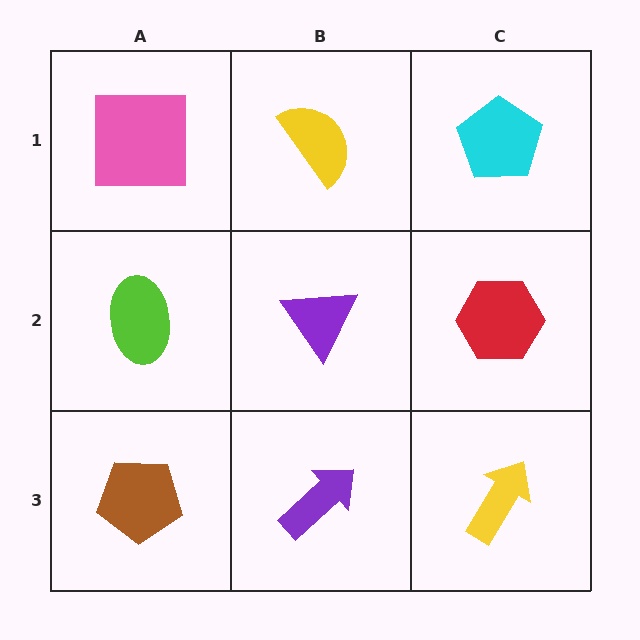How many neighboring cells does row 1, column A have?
2.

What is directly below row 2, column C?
A yellow arrow.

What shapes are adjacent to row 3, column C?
A red hexagon (row 2, column C), a purple arrow (row 3, column B).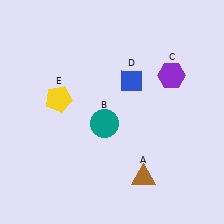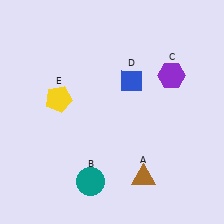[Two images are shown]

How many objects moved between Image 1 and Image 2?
1 object moved between the two images.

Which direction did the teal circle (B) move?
The teal circle (B) moved down.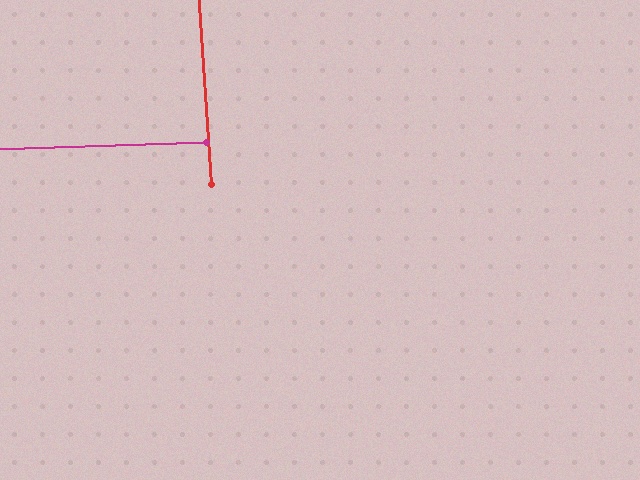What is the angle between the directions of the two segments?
Approximately 88 degrees.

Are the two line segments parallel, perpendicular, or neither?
Perpendicular — they meet at approximately 88°.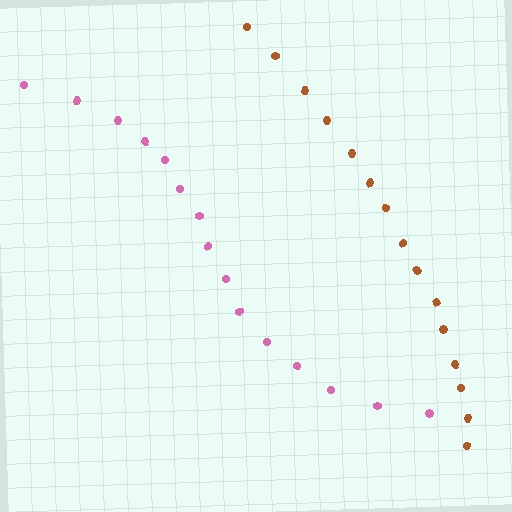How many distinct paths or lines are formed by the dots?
There are 2 distinct paths.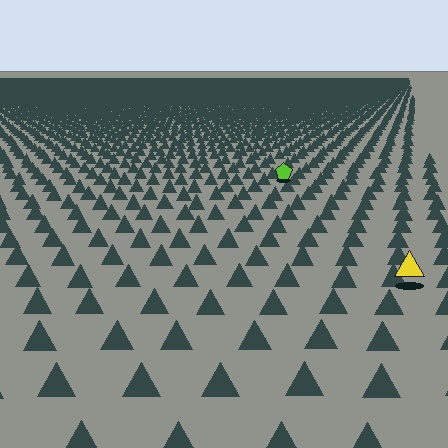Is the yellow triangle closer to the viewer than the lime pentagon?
Yes. The yellow triangle is closer — you can tell from the texture gradient: the ground texture is coarser near it.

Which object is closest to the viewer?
The yellow triangle is closest. The texture marks near it are larger and more spread out.